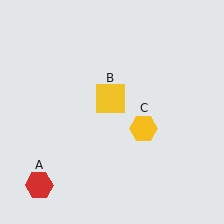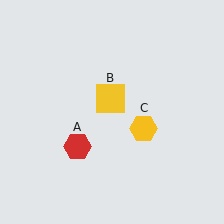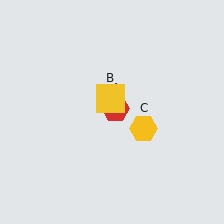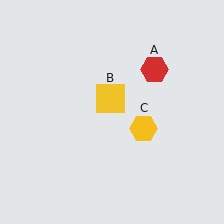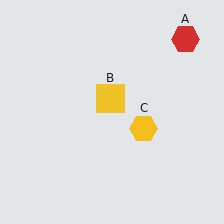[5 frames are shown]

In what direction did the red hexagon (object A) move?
The red hexagon (object A) moved up and to the right.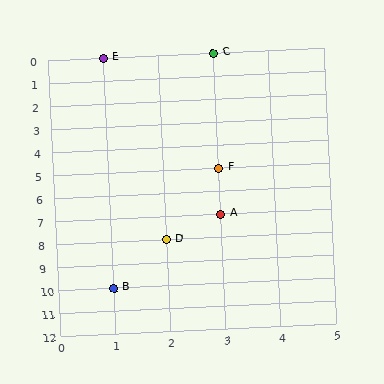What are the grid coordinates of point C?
Point C is at grid coordinates (3, 0).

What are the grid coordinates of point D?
Point D is at grid coordinates (2, 8).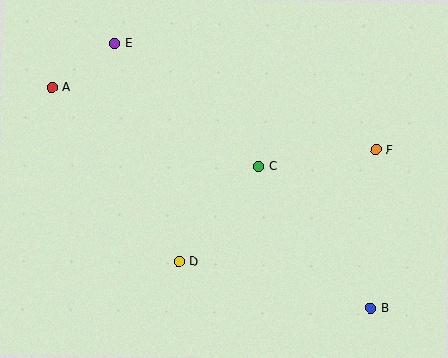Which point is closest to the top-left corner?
Point A is closest to the top-left corner.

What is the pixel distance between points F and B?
The distance between F and B is 159 pixels.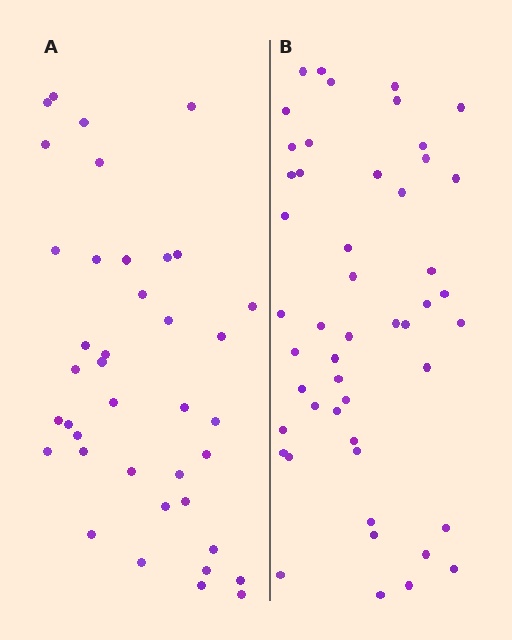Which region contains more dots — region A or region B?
Region B (the right region) has more dots.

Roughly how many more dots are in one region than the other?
Region B has roughly 10 or so more dots than region A.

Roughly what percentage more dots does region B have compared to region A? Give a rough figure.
About 25% more.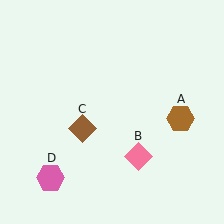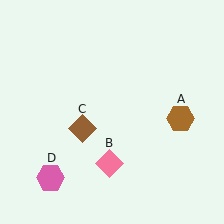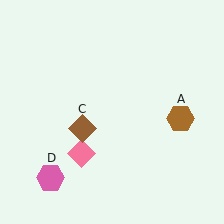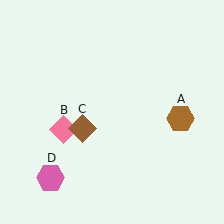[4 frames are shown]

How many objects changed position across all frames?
1 object changed position: pink diamond (object B).